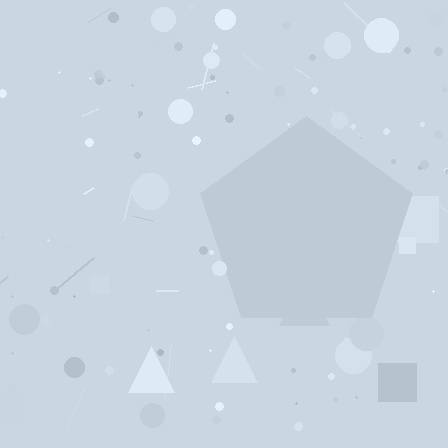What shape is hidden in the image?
A pentagon is hidden in the image.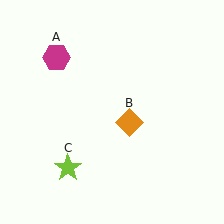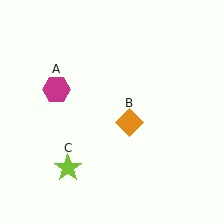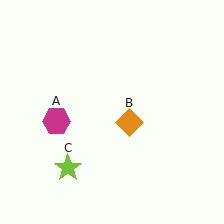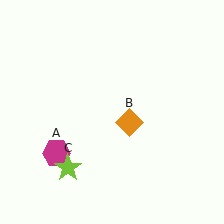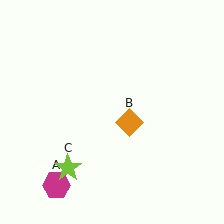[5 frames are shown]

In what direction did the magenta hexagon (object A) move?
The magenta hexagon (object A) moved down.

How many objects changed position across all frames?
1 object changed position: magenta hexagon (object A).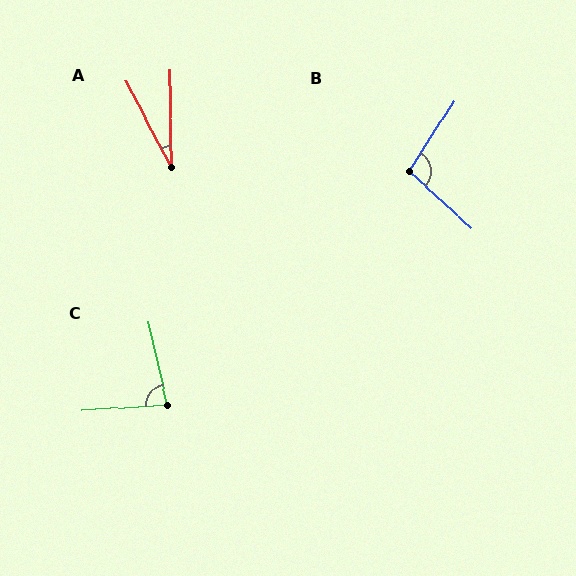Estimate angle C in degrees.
Approximately 81 degrees.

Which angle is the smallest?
A, at approximately 27 degrees.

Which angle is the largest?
B, at approximately 99 degrees.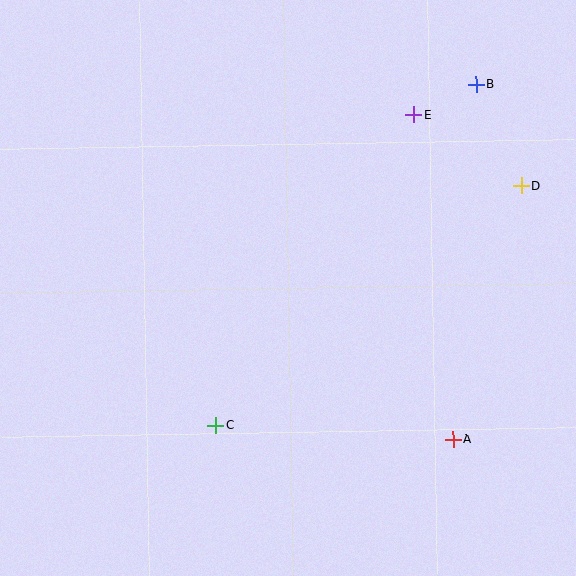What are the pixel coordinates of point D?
Point D is at (522, 186).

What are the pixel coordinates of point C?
Point C is at (216, 425).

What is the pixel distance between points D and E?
The distance between D and E is 129 pixels.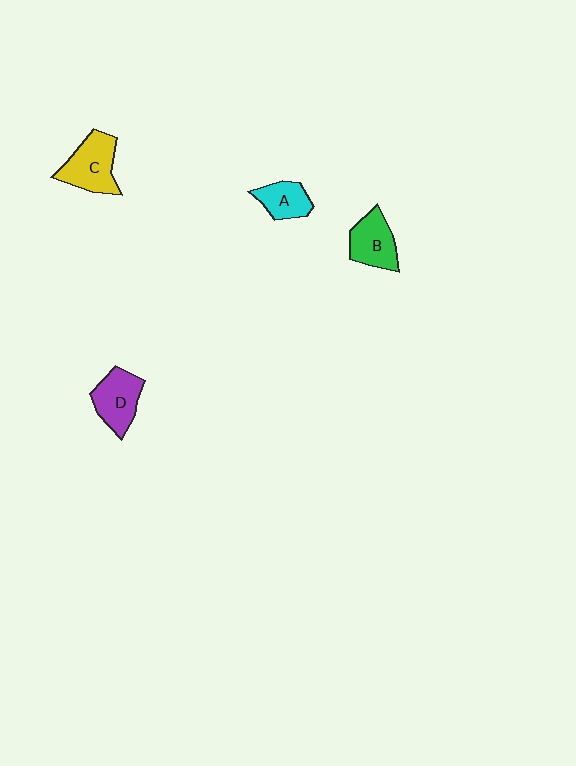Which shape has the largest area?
Shape C (yellow).